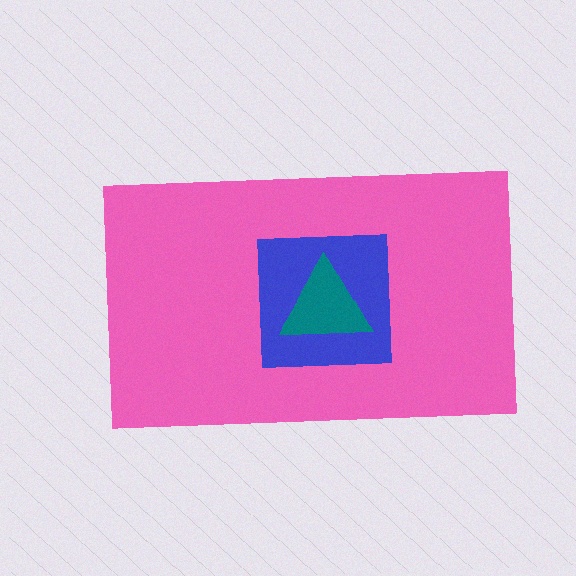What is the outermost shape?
The pink rectangle.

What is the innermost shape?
The teal triangle.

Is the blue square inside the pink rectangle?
Yes.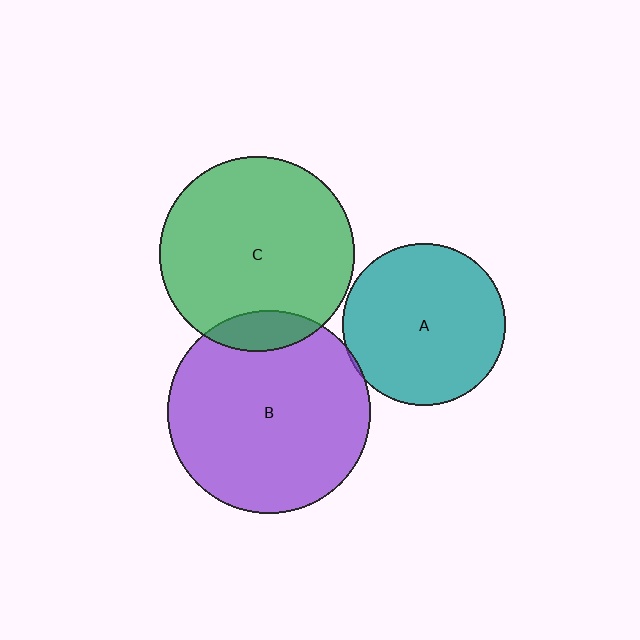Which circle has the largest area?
Circle B (purple).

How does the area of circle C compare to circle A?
Approximately 1.4 times.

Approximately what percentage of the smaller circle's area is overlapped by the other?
Approximately 5%.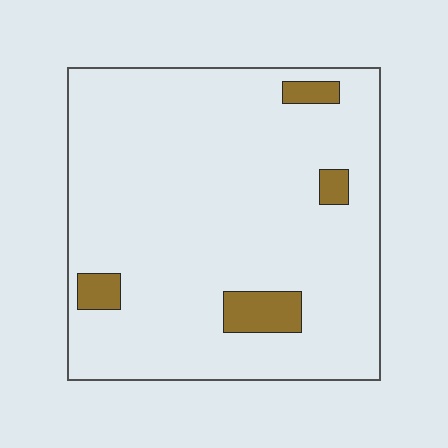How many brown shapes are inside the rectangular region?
4.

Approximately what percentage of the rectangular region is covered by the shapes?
Approximately 5%.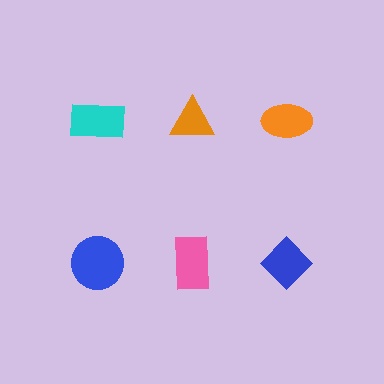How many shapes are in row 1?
3 shapes.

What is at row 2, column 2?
A pink rectangle.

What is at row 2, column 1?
A blue circle.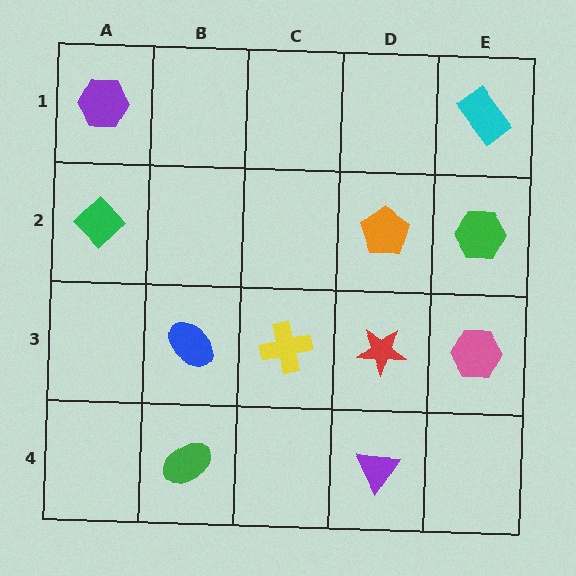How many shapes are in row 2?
3 shapes.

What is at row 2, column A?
A green diamond.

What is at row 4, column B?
A green ellipse.